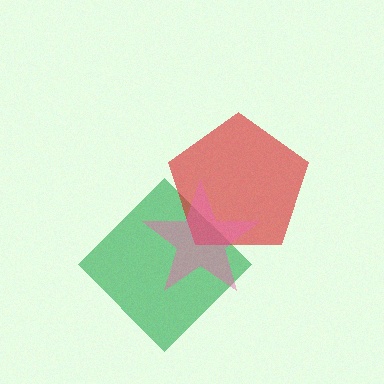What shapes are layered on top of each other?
The layered shapes are: a green diamond, a red pentagon, a pink star.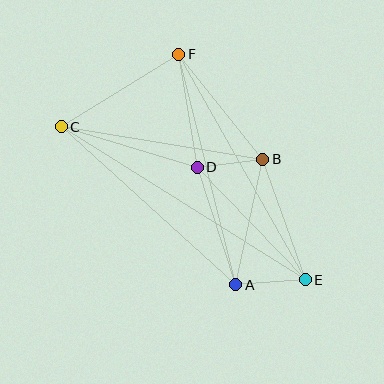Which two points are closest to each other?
Points B and D are closest to each other.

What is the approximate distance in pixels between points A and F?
The distance between A and F is approximately 238 pixels.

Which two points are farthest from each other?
Points C and E are farthest from each other.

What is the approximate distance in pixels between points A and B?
The distance between A and B is approximately 129 pixels.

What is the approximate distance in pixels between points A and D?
The distance between A and D is approximately 124 pixels.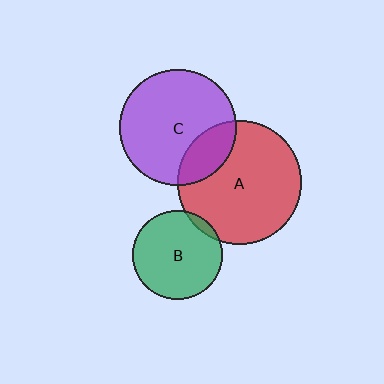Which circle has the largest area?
Circle A (red).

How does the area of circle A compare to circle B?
Approximately 1.9 times.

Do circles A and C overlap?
Yes.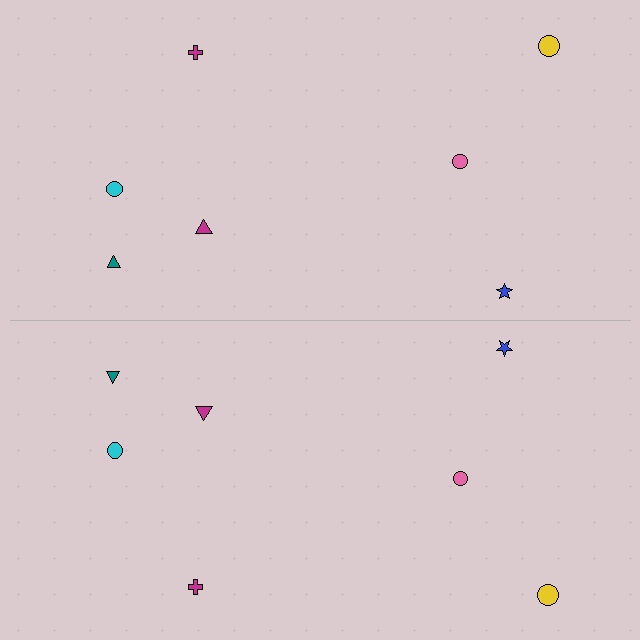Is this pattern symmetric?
Yes, this pattern has bilateral (reflection) symmetry.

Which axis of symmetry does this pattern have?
The pattern has a horizontal axis of symmetry running through the center of the image.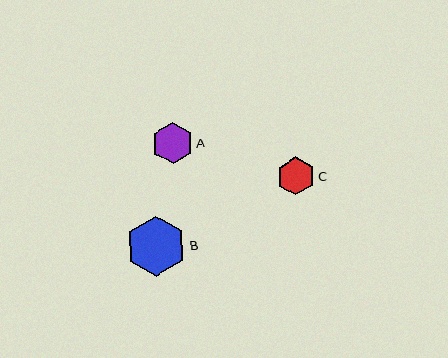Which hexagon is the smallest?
Hexagon C is the smallest with a size of approximately 38 pixels.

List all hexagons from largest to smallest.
From largest to smallest: B, A, C.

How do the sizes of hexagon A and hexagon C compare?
Hexagon A and hexagon C are approximately the same size.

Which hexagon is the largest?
Hexagon B is the largest with a size of approximately 60 pixels.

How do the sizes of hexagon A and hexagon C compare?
Hexagon A and hexagon C are approximately the same size.